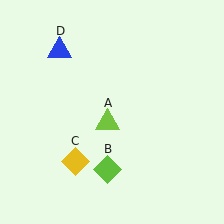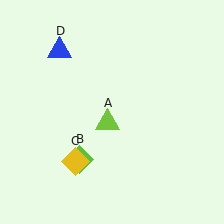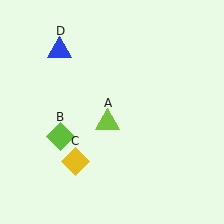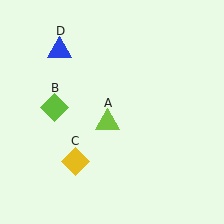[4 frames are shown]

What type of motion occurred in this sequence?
The lime diamond (object B) rotated clockwise around the center of the scene.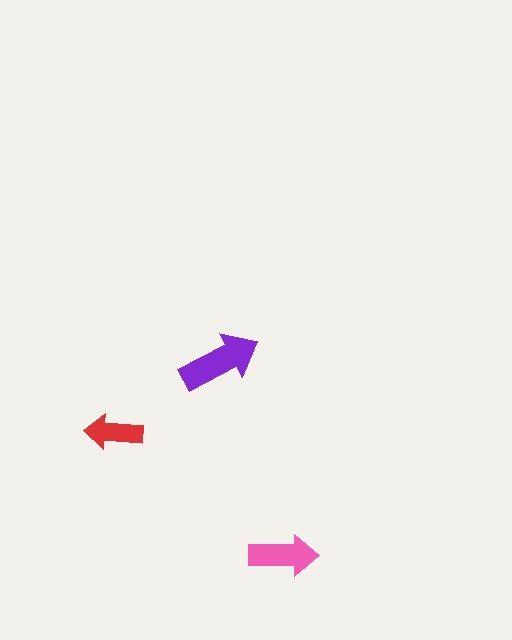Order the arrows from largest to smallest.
the purple one, the pink one, the red one.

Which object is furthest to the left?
The red arrow is leftmost.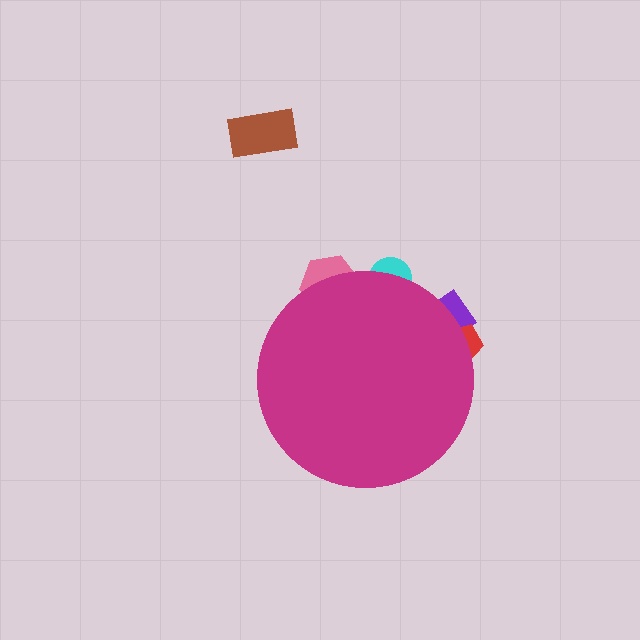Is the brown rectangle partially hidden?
No, the brown rectangle is fully visible.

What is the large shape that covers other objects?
A magenta circle.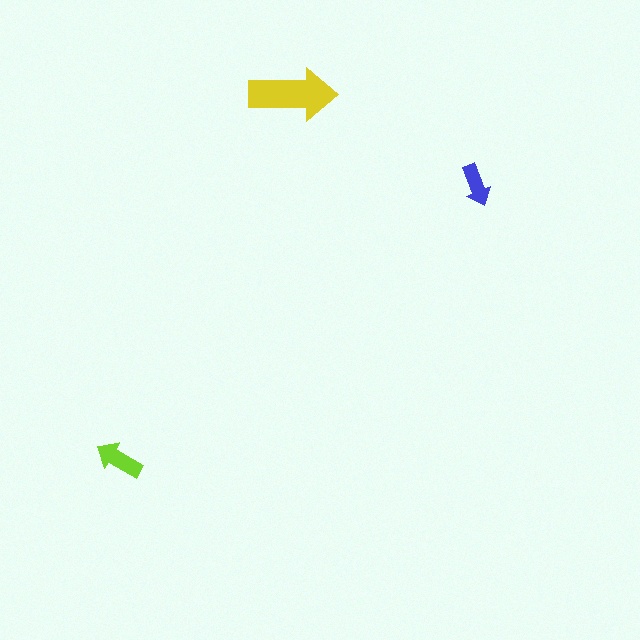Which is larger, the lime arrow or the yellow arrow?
The yellow one.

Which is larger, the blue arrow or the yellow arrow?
The yellow one.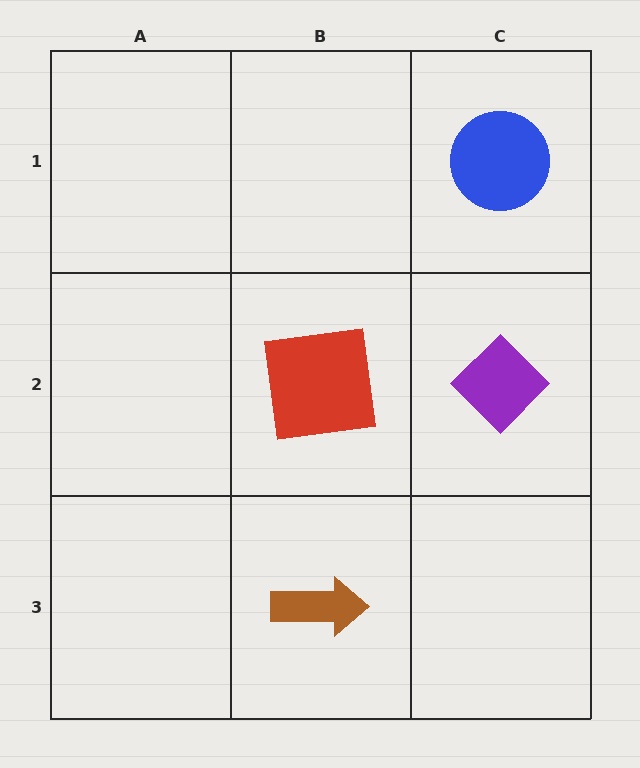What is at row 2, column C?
A purple diamond.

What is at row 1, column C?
A blue circle.